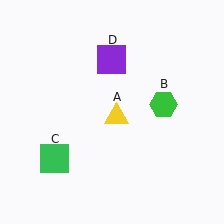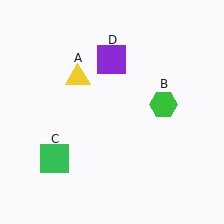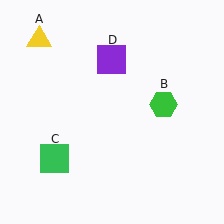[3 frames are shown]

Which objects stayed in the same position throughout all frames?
Green hexagon (object B) and green square (object C) and purple square (object D) remained stationary.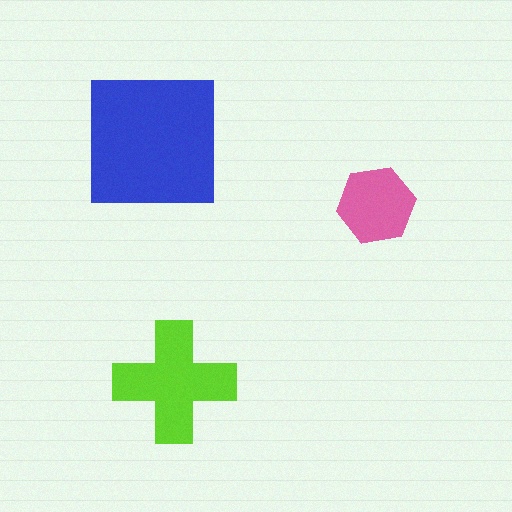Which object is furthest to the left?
The blue square is leftmost.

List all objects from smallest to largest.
The pink hexagon, the lime cross, the blue square.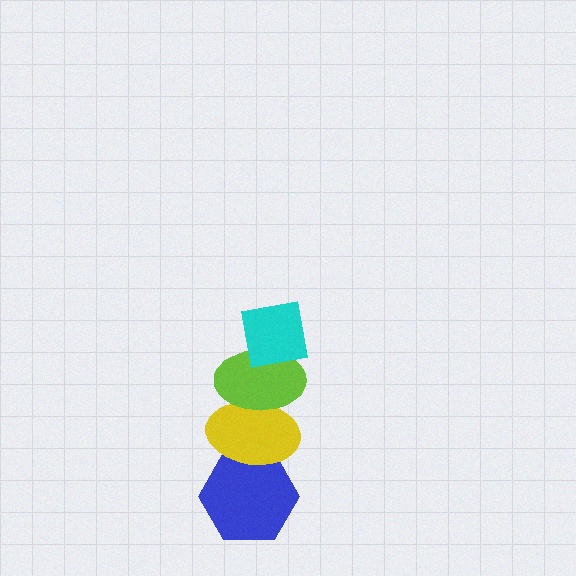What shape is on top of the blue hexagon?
The yellow ellipse is on top of the blue hexagon.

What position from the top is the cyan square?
The cyan square is 1st from the top.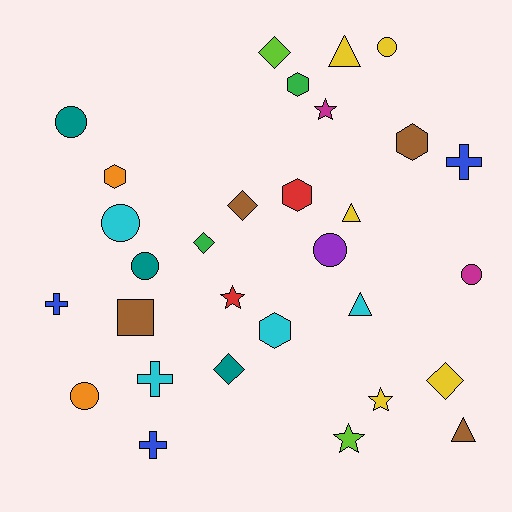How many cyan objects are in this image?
There are 4 cyan objects.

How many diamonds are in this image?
There are 5 diamonds.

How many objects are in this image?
There are 30 objects.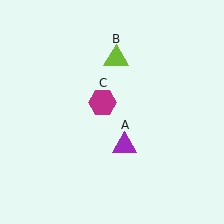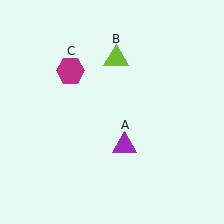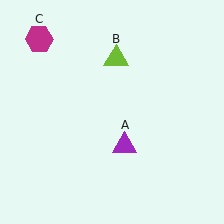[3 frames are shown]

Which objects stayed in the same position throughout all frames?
Purple triangle (object A) and lime triangle (object B) remained stationary.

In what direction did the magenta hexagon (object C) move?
The magenta hexagon (object C) moved up and to the left.